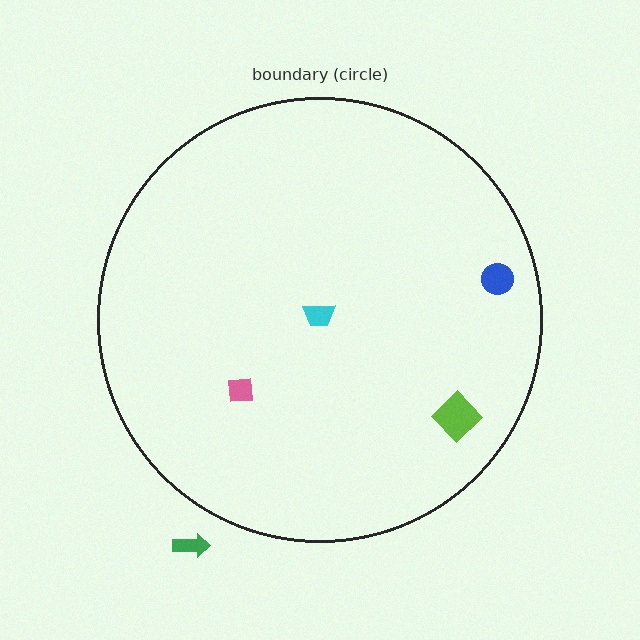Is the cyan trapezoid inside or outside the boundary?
Inside.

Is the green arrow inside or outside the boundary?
Outside.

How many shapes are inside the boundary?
4 inside, 1 outside.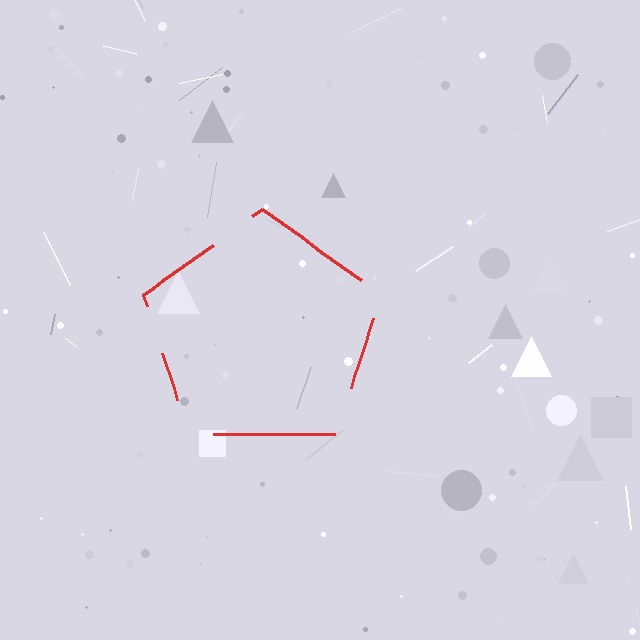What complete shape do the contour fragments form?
The contour fragments form a pentagon.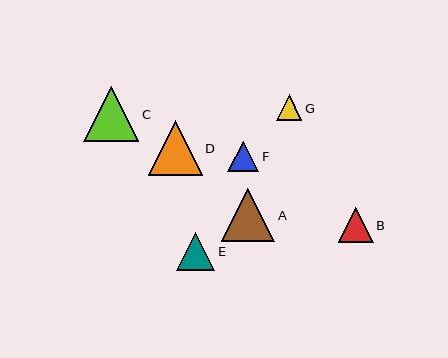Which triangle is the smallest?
Triangle G is the smallest with a size of approximately 25 pixels.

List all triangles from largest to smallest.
From largest to smallest: C, D, A, E, B, F, G.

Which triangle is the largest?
Triangle C is the largest with a size of approximately 55 pixels.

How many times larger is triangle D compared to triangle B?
Triangle D is approximately 1.6 times the size of triangle B.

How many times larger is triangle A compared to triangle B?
Triangle A is approximately 1.5 times the size of triangle B.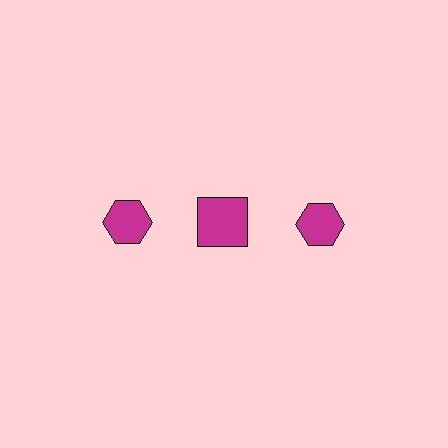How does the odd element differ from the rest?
It has a different shape: square instead of hexagon.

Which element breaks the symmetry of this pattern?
The magenta square in the top row, second from left column breaks the symmetry. All other shapes are magenta hexagons.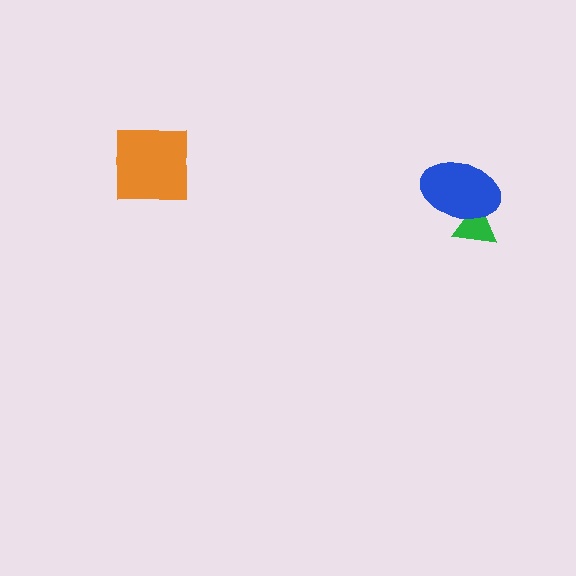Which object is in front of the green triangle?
The blue ellipse is in front of the green triangle.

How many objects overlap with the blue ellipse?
1 object overlaps with the blue ellipse.